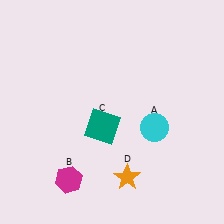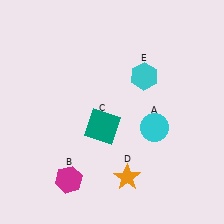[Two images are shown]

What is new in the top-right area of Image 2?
A cyan hexagon (E) was added in the top-right area of Image 2.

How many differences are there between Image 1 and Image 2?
There is 1 difference between the two images.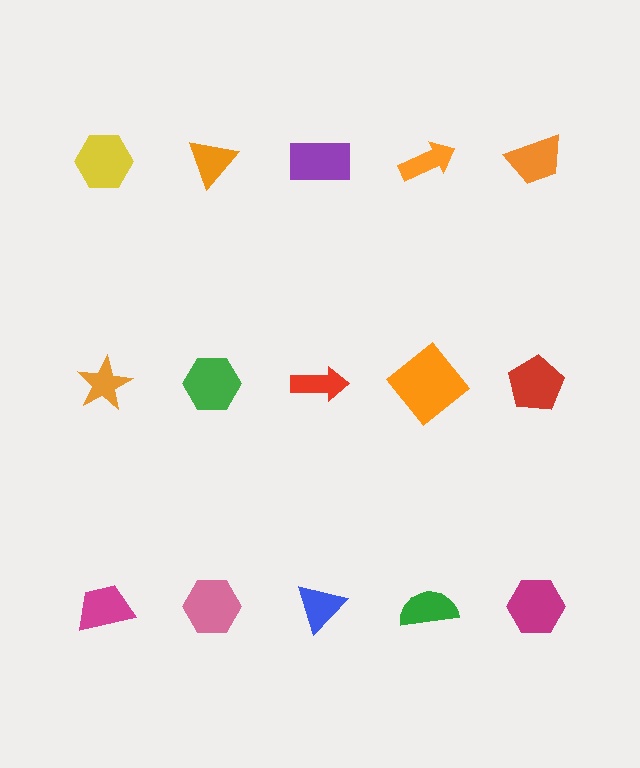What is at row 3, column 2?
A pink hexagon.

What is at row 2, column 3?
A red arrow.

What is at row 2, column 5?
A red pentagon.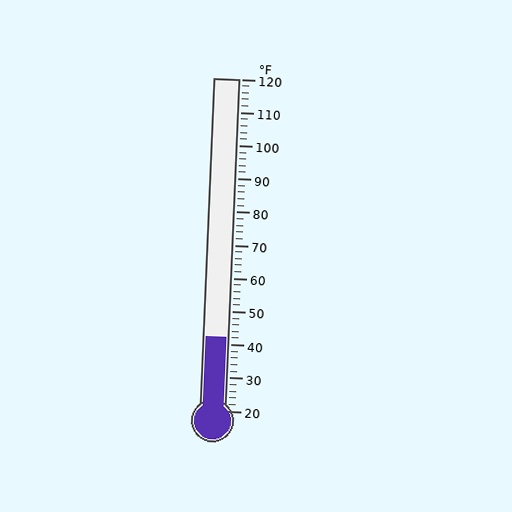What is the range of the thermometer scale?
The thermometer scale ranges from 20°F to 120°F.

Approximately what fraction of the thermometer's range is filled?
The thermometer is filled to approximately 20% of its range.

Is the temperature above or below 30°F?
The temperature is above 30°F.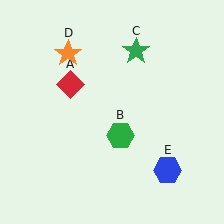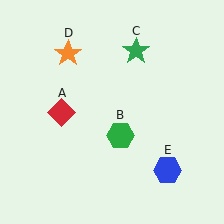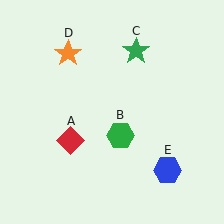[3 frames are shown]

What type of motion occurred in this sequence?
The red diamond (object A) rotated counterclockwise around the center of the scene.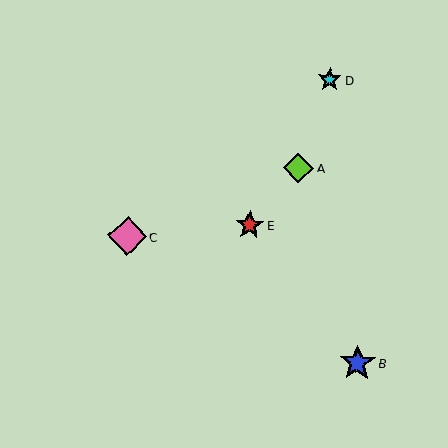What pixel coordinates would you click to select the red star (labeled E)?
Click at (250, 225) to select the red star E.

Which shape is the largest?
The pink diamond (labeled C) is the largest.